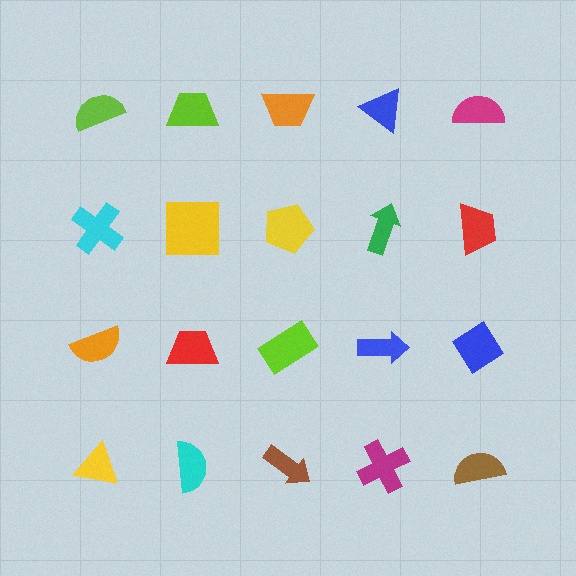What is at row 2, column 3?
A yellow pentagon.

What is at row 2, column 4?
A green arrow.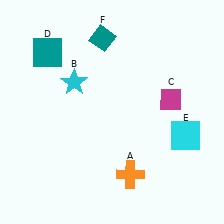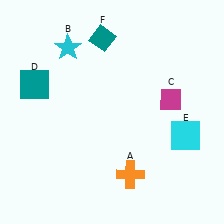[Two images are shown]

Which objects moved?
The objects that moved are: the cyan star (B), the teal square (D).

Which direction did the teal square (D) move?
The teal square (D) moved down.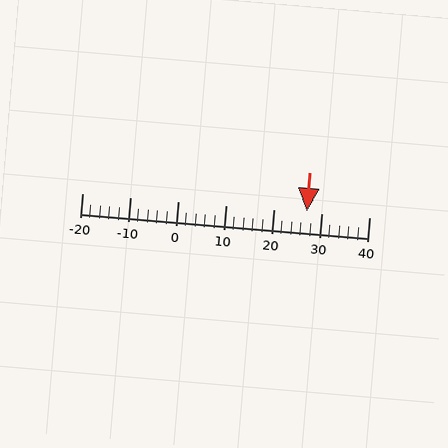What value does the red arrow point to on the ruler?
The red arrow points to approximately 27.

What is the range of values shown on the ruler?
The ruler shows values from -20 to 40.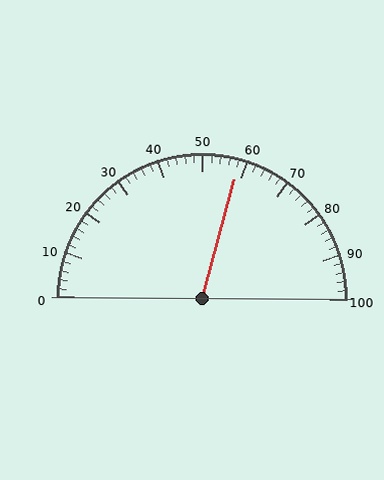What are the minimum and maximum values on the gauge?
The gauge ranges from 0 to 100.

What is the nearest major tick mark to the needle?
The nearest major tick mark is 60.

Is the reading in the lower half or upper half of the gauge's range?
The reading is in the upper half of the range (0 to 100).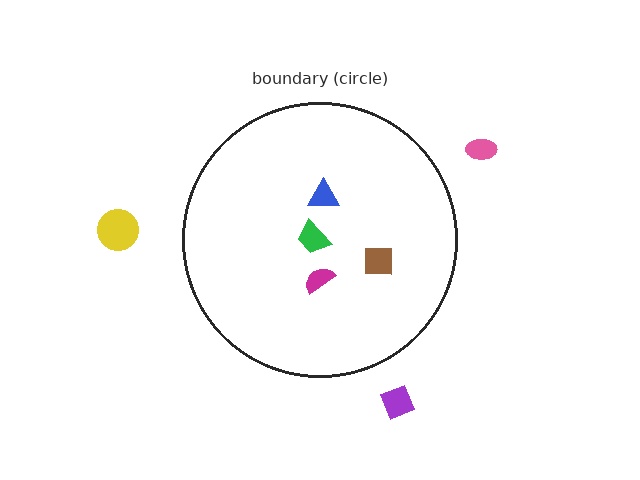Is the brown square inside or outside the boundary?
Inside.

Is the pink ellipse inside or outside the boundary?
Outside.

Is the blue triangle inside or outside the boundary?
Inside.